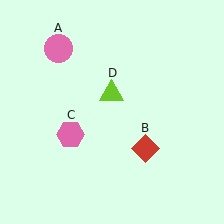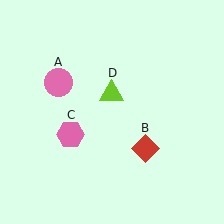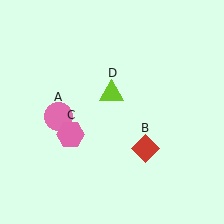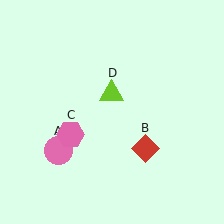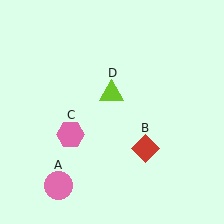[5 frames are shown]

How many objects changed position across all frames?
1 object changed position: pink circle (object A).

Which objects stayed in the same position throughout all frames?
Red diamond (object B) and pink hexagon (object C) and lime triangle (object D) remained stationary.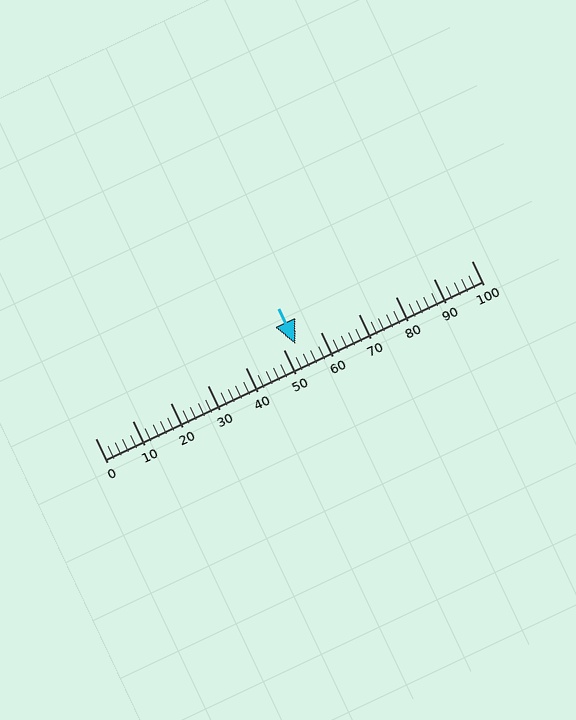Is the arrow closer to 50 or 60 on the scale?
The arrow is closer to 50.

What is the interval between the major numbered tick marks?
The major tick marks are spaced 10 units apart.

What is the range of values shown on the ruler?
The ruler shows values from 0 to 100.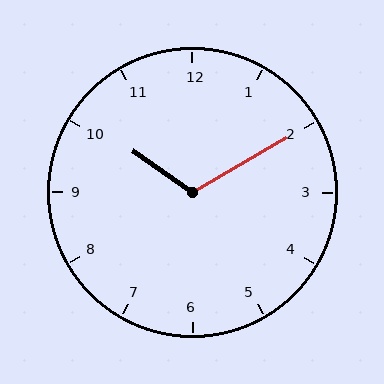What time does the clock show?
10:10.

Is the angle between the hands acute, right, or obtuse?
It is obtuse.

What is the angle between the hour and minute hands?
Approximately 115 degrees.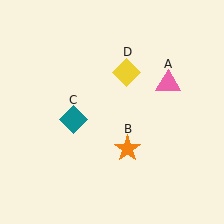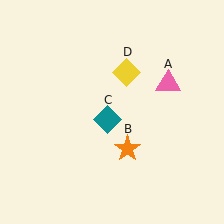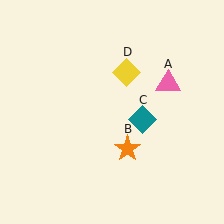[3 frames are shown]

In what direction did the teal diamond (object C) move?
The teal diamond (object C) moved right.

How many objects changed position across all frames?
1 object changed position: teal diamond (object C).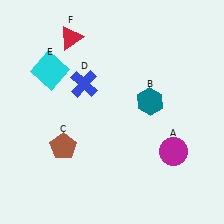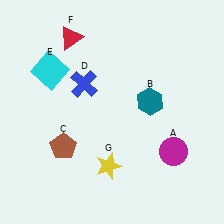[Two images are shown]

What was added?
A yellow star (G) was added in Image 2.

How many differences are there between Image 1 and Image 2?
There is 1 difference between the two images.